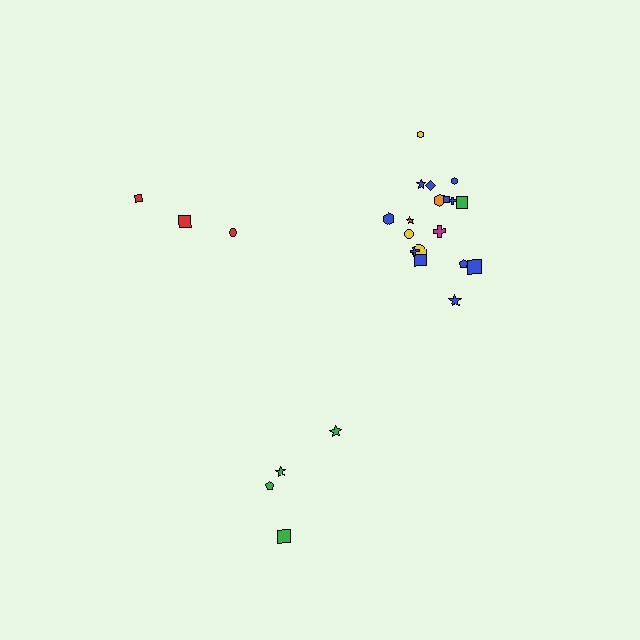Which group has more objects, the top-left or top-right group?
The top-right group.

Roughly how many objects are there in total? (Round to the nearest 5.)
Roughly 25 objects in total.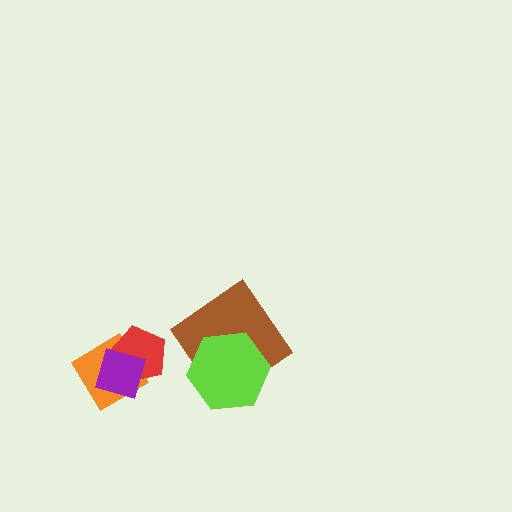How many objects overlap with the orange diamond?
2 objects overlap with the orange diamond.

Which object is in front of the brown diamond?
The lime hexagon is in front of the brown diamond.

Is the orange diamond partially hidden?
Yes, it is partially covered by another shape.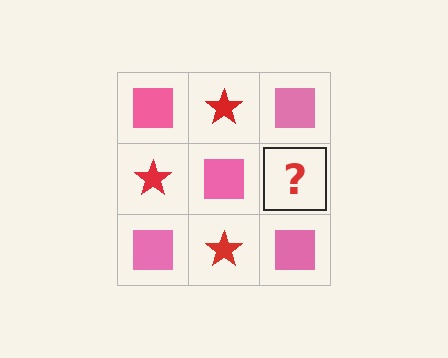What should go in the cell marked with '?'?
The missing cell should contain a red star.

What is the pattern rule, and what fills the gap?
The rule is that it alternates pink square and red star in a checkerboard pattern. The gap should be filled with a red star.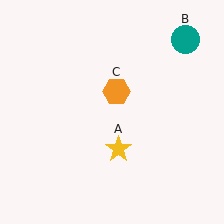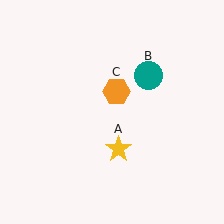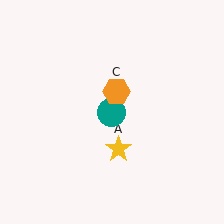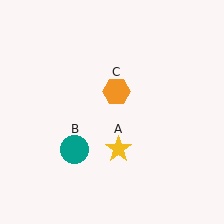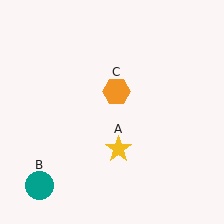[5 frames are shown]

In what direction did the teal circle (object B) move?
The teal circle (object B) moved down and to the left.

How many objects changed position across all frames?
1 object changed position: teal circle (object B).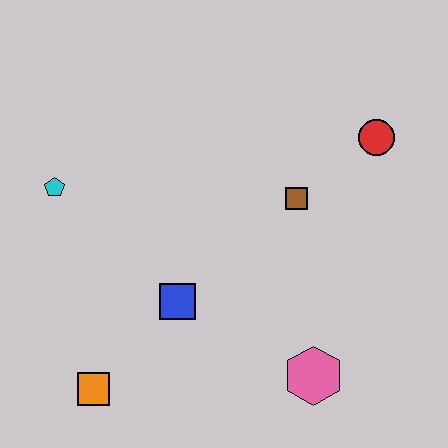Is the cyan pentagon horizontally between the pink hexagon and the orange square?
No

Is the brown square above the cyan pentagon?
No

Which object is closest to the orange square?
The blue square is closest to the orange square.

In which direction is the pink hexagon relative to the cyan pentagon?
The pink hexagon is to the right of the cyan pentagon.